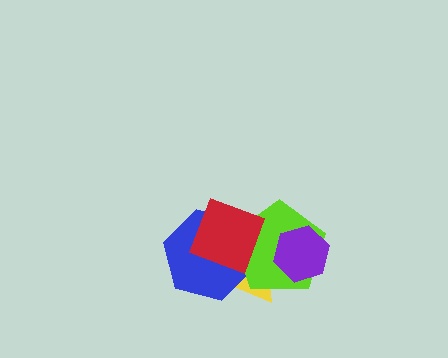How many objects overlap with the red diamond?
3 objects overlap with the red diamond.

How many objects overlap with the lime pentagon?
4 objects overlap with the lime pentagon.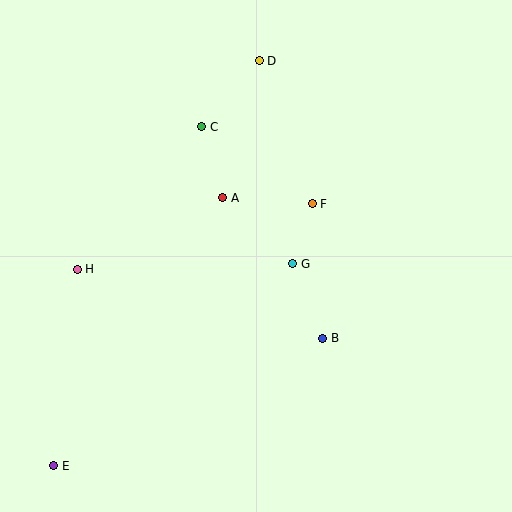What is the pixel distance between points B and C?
The distance between B and C is 244 pixels.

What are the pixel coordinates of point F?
Point F is at (312, 204).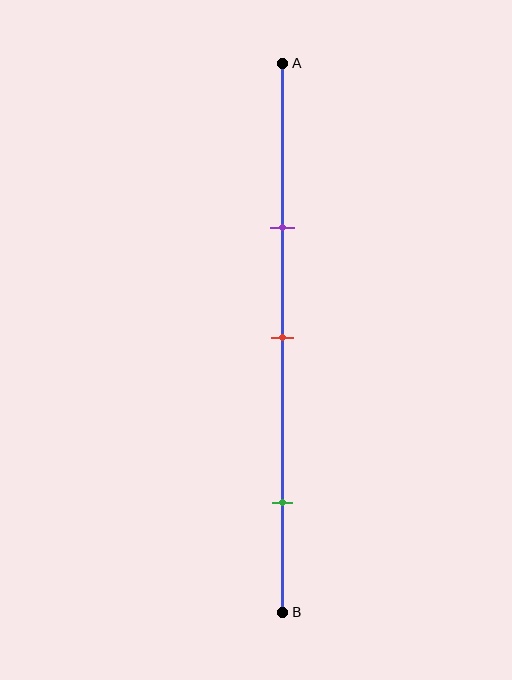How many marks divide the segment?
There are 3 marks dividing the segment.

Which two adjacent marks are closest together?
The purple and red marks are the closest adjacent pair.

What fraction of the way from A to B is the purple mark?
The purple mark is approximately 30% (0.3) of the way from A to B.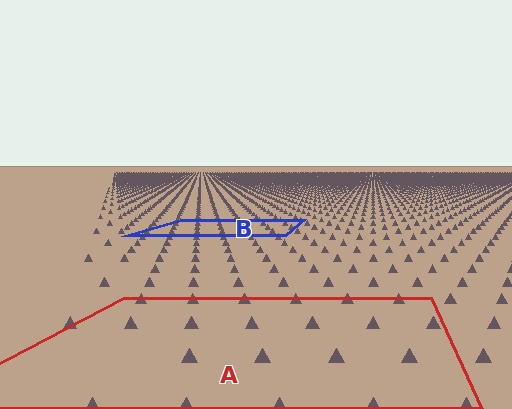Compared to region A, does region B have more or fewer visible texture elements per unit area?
Region B has more texture elements per unit area — they are packed more densely because it is farther away.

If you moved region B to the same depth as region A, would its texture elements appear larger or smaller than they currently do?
They would appear larger. At a closer depth, the same texture elements are projected at a bigger on-screen size.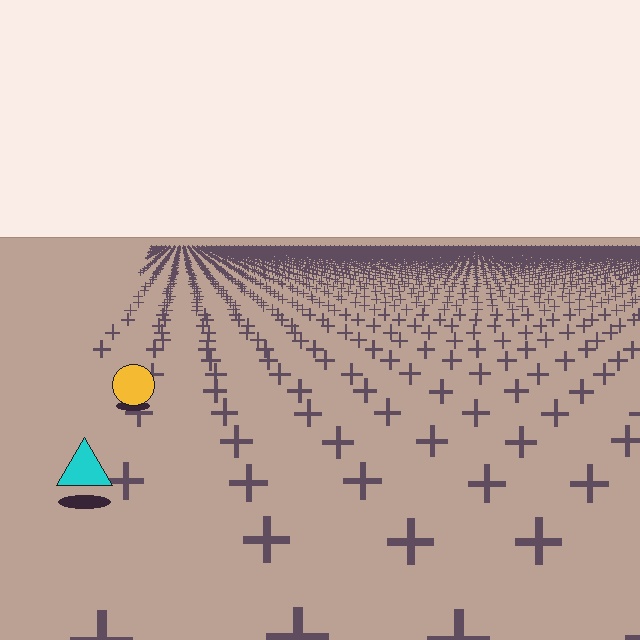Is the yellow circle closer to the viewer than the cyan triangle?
No. The cyan triangle is closer — you can tell from the texture gradient: the ground texture is coarser near it.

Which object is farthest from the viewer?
The yellow circle is farthest from the viewer. It appears smaller and the ground texture around it is denser.